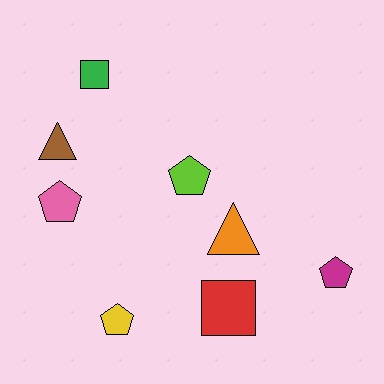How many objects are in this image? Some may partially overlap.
There are 8 objects.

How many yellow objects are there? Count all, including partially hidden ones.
There is 1 yellow object.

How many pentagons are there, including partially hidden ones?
There are 4 pentagons.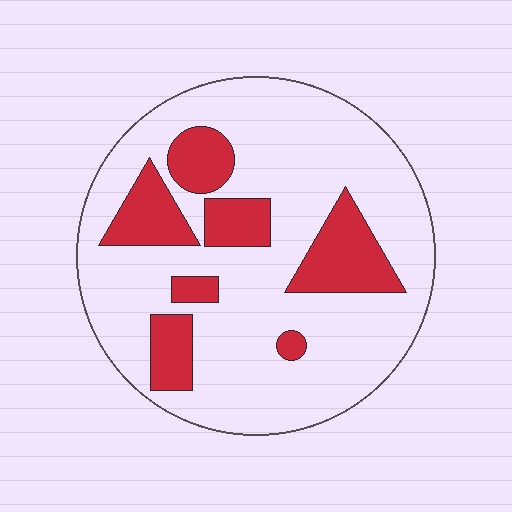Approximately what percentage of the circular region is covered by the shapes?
Approximately 25%.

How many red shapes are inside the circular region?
7.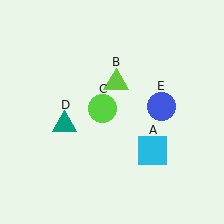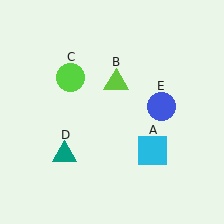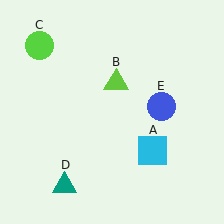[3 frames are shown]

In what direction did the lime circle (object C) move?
The lime circle (object C) moved up and to the left.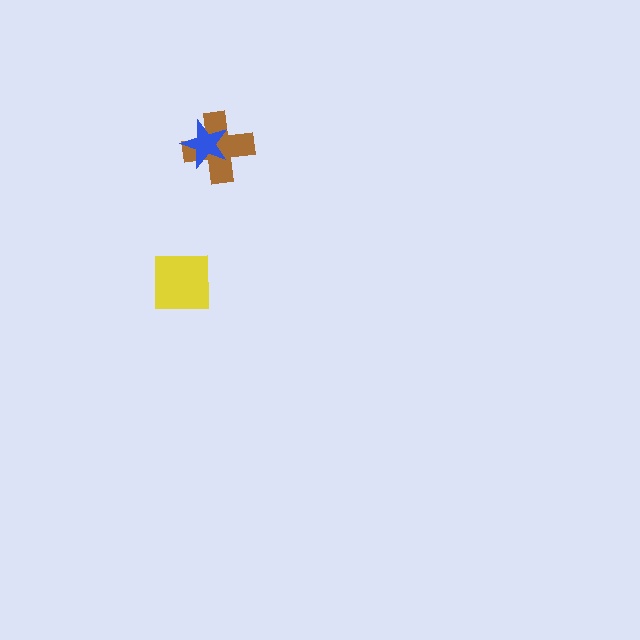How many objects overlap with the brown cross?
1 object overlaps with the brown cross.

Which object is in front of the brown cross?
The blue star is in front of the brown cross.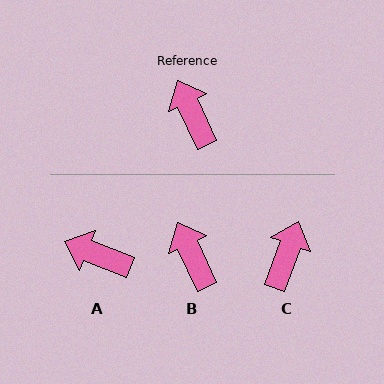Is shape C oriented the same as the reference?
No, it is off by about 45 degrees.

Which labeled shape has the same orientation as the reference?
B.